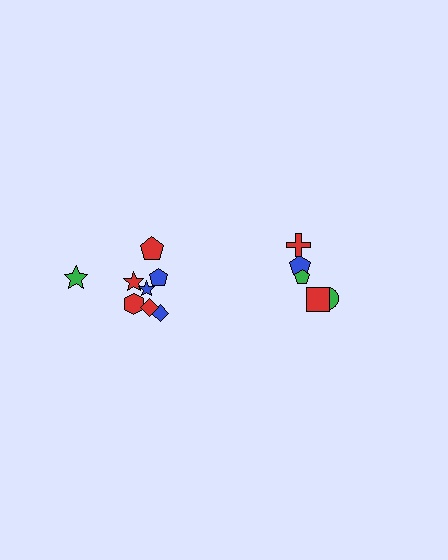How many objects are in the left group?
There are 8 objects.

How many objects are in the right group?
There are 5 objects.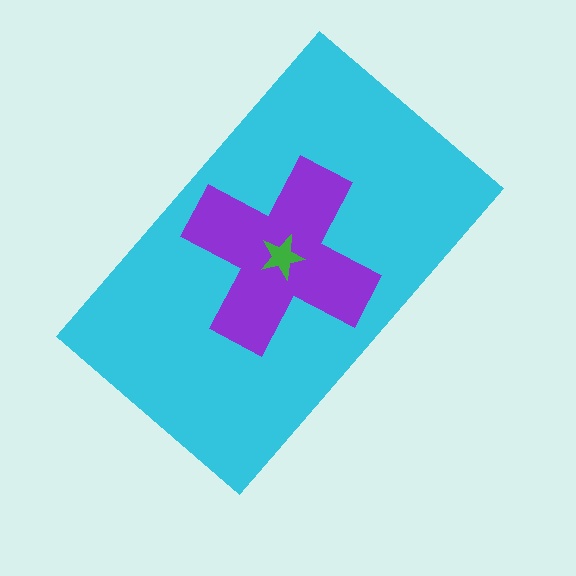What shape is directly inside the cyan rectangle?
The purple cross.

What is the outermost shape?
The cyan rectangle.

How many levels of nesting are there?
3.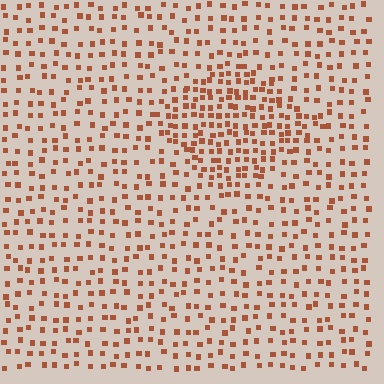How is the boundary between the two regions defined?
The boundary is defined by a change in element density (approximately 1.9x ratio). All elements are the same color, size, and shape.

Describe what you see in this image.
The image contains small brown elements arranged at two different densities. A diamond-shaped region is visible where the elements are more densely packed than the surrounding area.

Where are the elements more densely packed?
The elements are more densely packed inside the diamond boundary.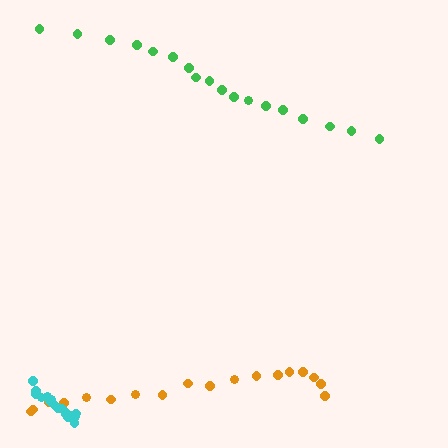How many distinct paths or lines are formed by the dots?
There are 3 distinct paths.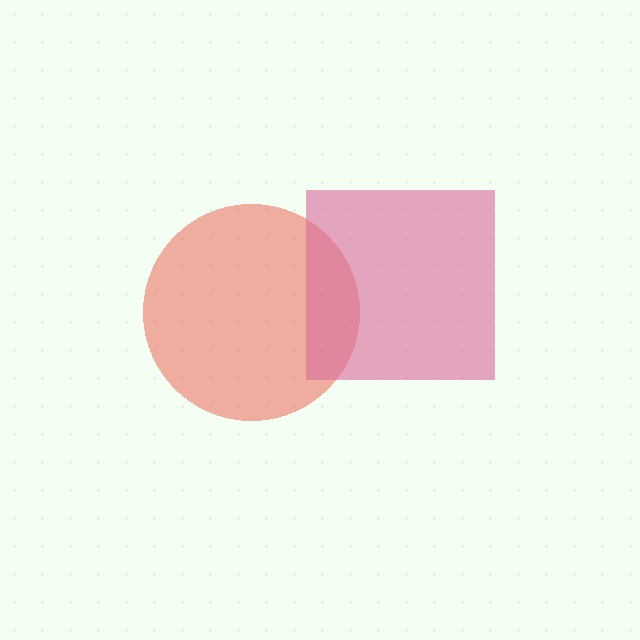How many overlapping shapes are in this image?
There are 2 overlapping shapes in the image.